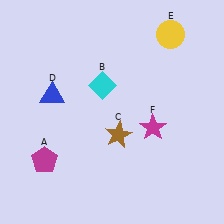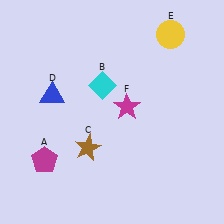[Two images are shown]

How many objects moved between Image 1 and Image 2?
2 objects moved between the two images.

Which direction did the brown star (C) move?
The brown star (C) moved left.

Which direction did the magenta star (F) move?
The magenta star (F) moved left.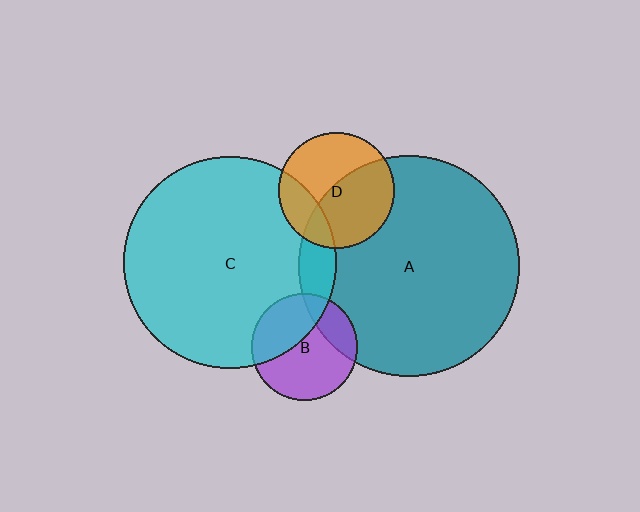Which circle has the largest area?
Circle A (teal).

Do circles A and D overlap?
Yes.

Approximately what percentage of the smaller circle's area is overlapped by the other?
Approximately 50%.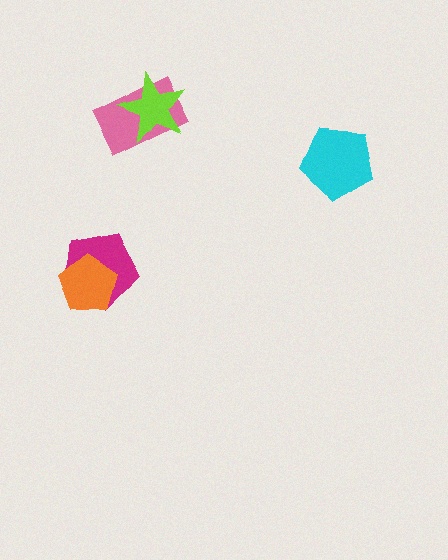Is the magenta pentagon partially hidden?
Yes, it is partially covered by another shape.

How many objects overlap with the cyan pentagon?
0 objects overlap with the cyan pentagon.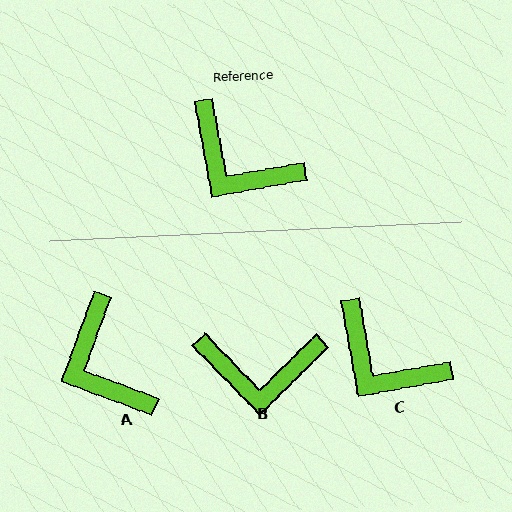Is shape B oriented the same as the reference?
No, it is off by about 34 degrees.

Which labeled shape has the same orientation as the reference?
C.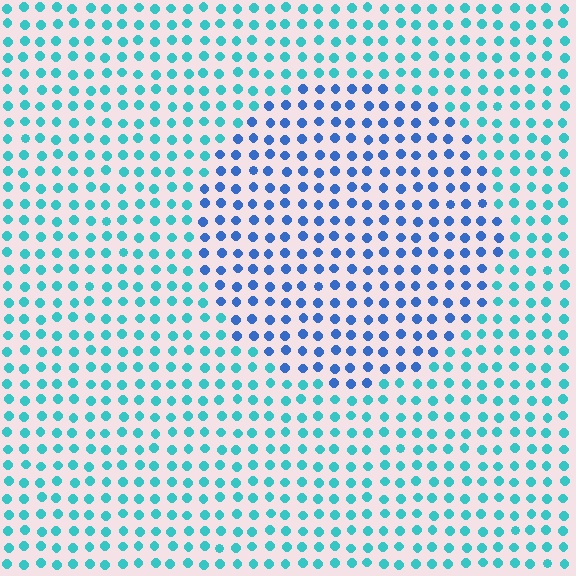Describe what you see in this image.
The image is filled with small cyan elements in a uniform arrangement. A circle-shaped region is visible where the elements are tinted to a slightly different hue, forming a subtle color boundary.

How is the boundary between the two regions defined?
The boundary is defined purely by a slight shift in hue (about 39 degrees). Spacing, size, and orientation are identical on both sides.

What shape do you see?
I see a circle.